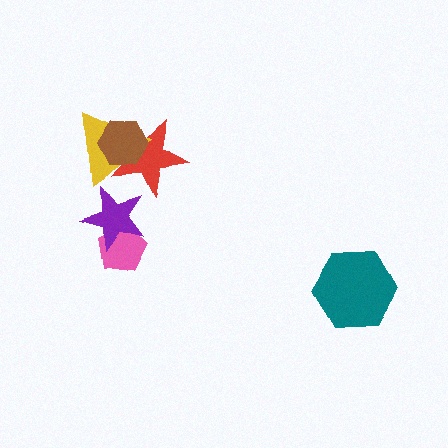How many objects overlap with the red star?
2 objects overlap with the red star.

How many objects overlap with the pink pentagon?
1 object overlaps with the pink pentagon.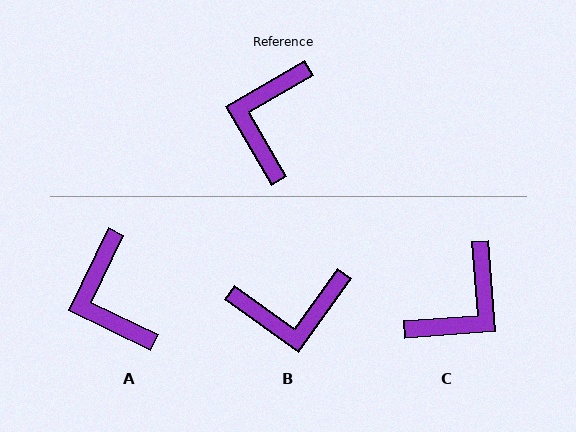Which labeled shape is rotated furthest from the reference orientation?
C, about 154 degrees away.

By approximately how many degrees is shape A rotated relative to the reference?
Approximately 34 degrees counter-clockwise.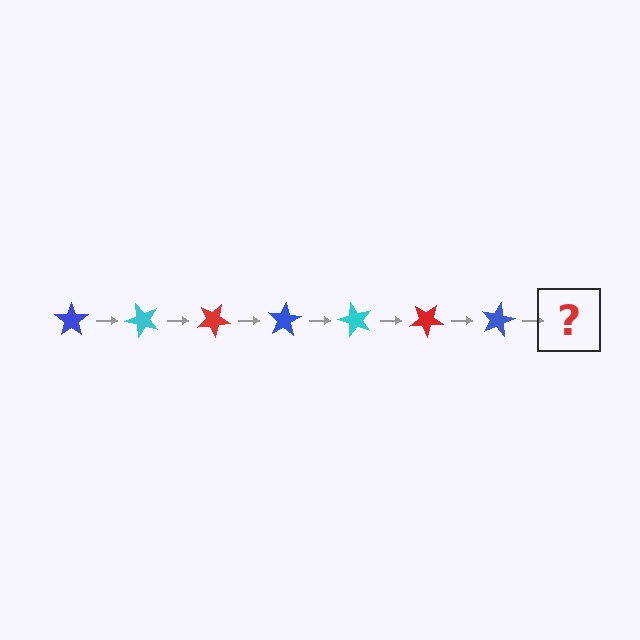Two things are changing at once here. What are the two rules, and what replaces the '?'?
The two rules are that it rotates 50 degrees each step and the color cycles through blue, cyan, and red. The '?' should be a cyan star, rotated 350 degrees from the start.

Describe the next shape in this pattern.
It should be a cyan star, rotated 350 degrees from the start.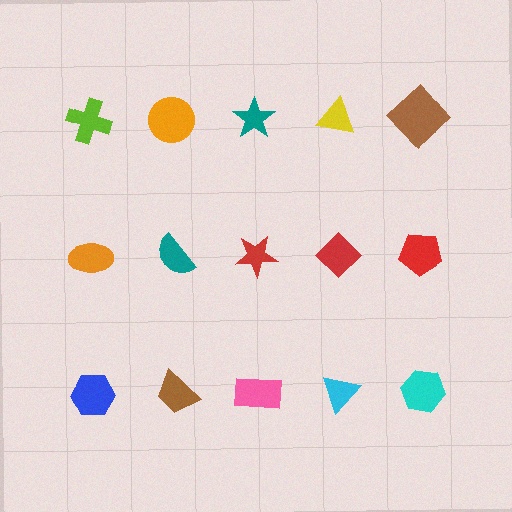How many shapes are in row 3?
5 shapes.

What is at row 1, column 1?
A lime cross.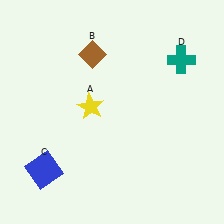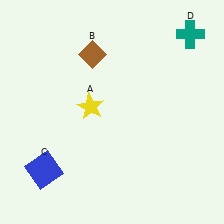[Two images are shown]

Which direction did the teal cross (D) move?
The teal cross (D) moved up.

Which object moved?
The teal cross (D) moved up.